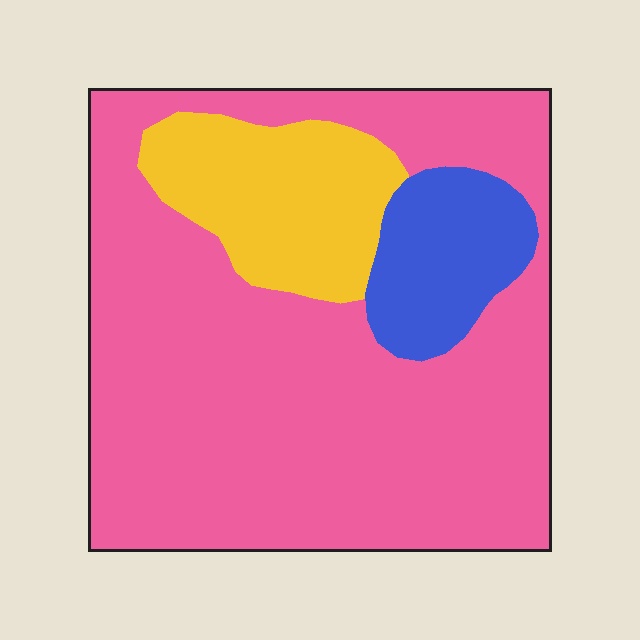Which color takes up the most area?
Pink, at roughly 75%.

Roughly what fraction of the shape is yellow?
Yellow covers about 15% of the shape.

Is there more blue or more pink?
Pink.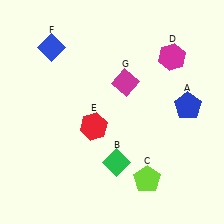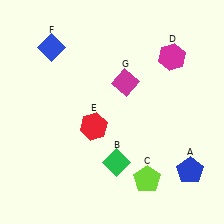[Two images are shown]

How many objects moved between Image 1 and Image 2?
1 object moved between the two images.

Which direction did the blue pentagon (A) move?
The blue pentagon (A) moved down.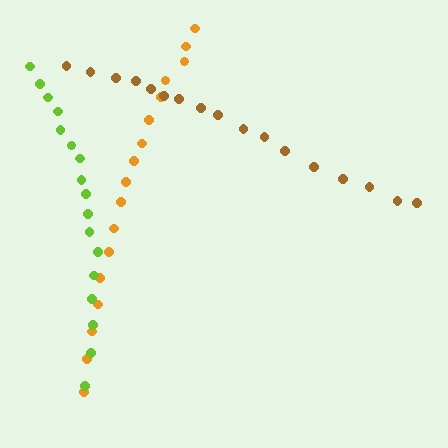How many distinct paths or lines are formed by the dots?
There are 3 distinct paths.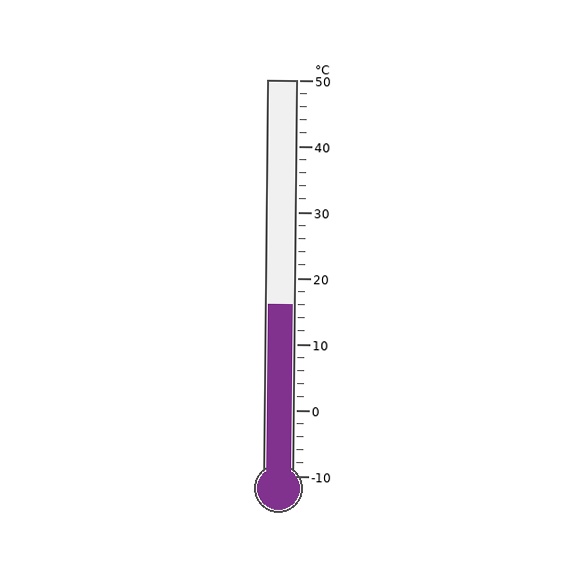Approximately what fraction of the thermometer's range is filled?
The thermometer is filled to approximately 45% of its range.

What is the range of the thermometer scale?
The thermometer scale ranges from -10°C to 50°C.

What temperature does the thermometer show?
The thermometer shows approximately 16°C.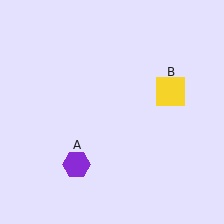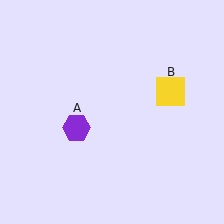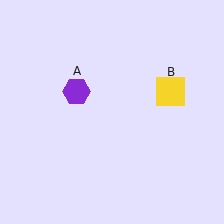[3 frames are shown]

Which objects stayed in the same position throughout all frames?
Yellow square (object B) remained stationary.